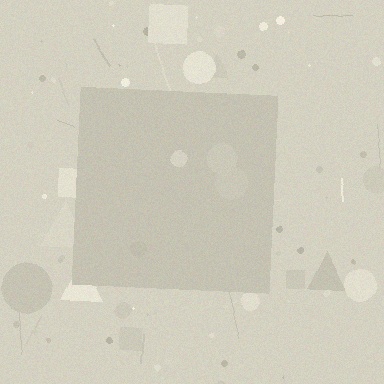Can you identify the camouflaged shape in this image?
The camouflaged shape is a square.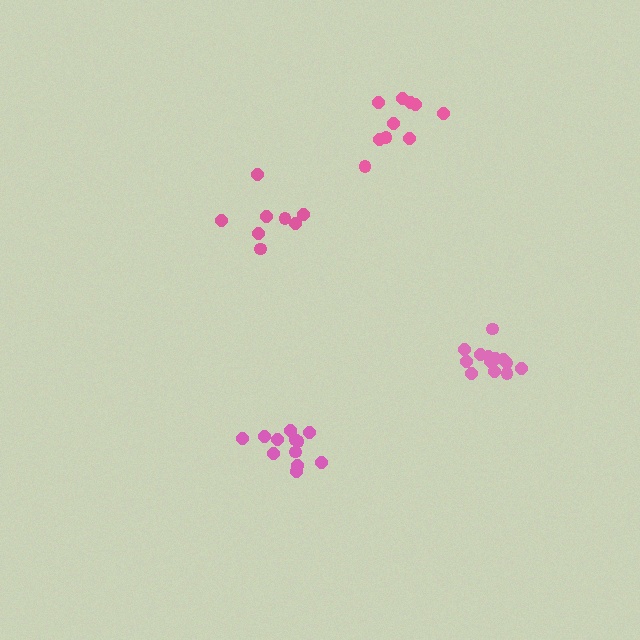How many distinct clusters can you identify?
There are 4 distinct clusters.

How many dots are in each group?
Group 1: 12 dots, Group 2: 13 dots, Group 3: 10 dots, Group 4: 8 dots (43 total).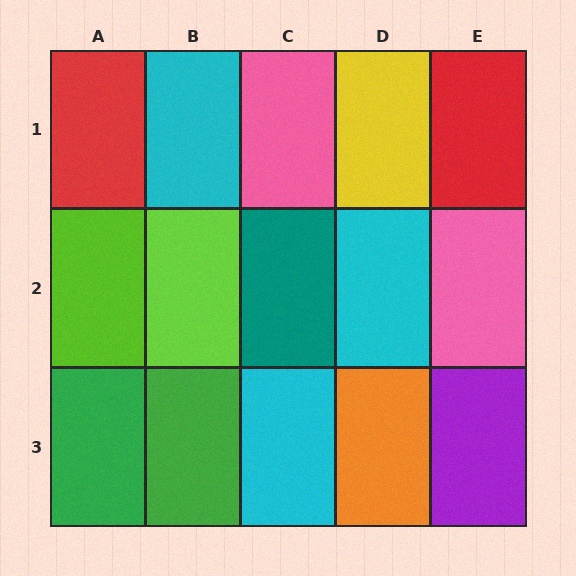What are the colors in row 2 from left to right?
Lime, lime, teal, cyan, pink.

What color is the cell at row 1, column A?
Red.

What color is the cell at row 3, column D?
Orange.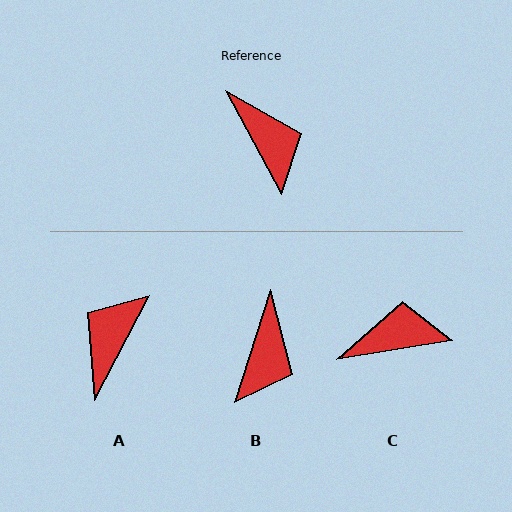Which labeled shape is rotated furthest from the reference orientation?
A, about 124 degrees away.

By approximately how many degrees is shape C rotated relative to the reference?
Approximately 71 degrees counter-clockwise.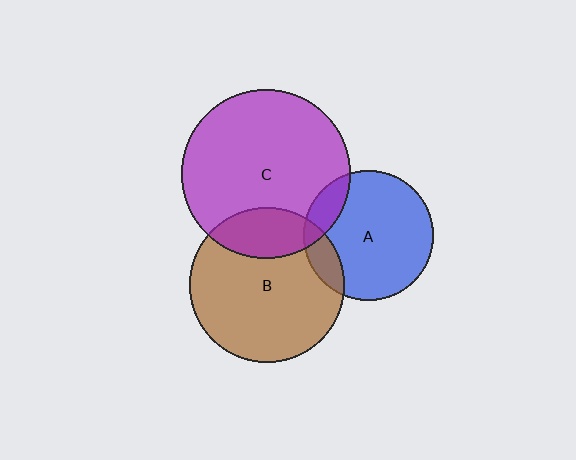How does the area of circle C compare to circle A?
Approximately 1.7 times.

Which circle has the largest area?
Circle C (purple).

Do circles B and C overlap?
Yes.